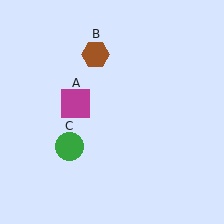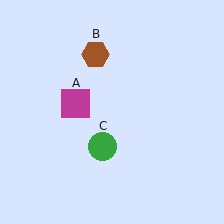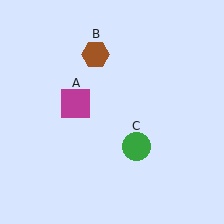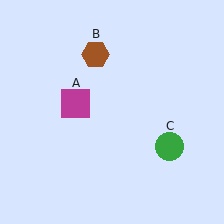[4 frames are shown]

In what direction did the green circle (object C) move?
The green circle (object C) moved right.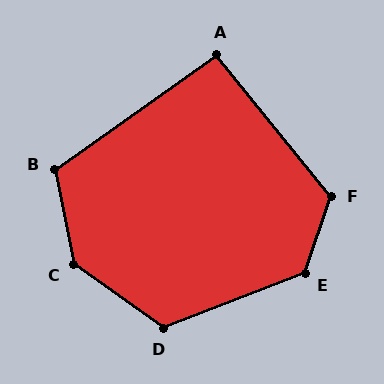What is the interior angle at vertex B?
Approximately 114 degrees (obtuse).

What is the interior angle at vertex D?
Approximately 124 degrees (obtuse).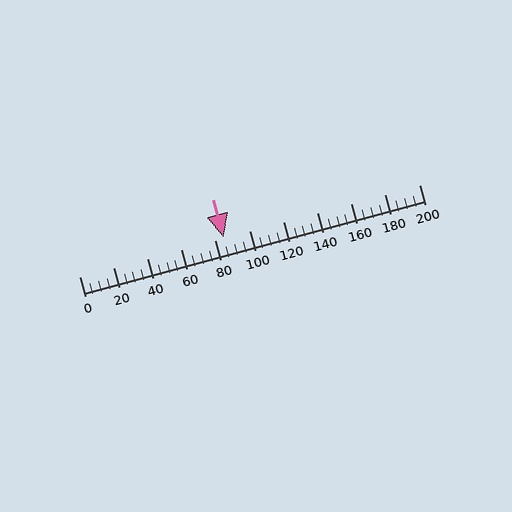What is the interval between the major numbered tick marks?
The major tick marks are spaced 20 units apart.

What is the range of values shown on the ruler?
The ruler shows values from 0 to 200.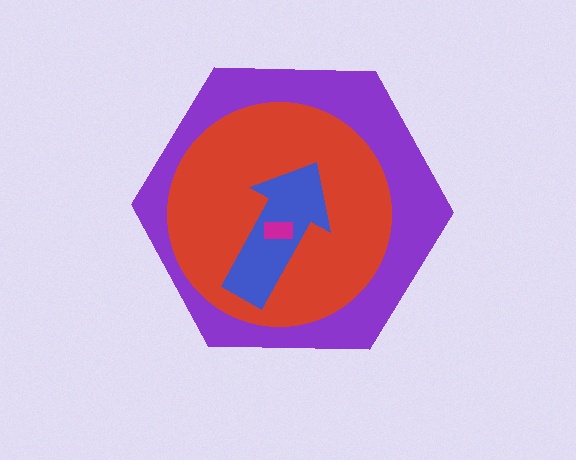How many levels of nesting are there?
4.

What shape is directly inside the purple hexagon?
The red circle.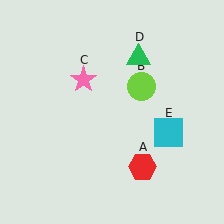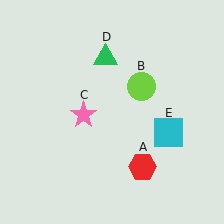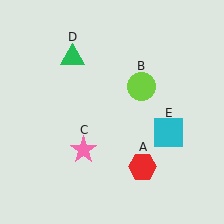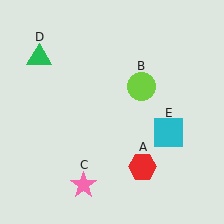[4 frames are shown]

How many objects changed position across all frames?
2 objects changed position: pink star (object C), green triangle (object D).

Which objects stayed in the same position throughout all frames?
Red hexagon (object A) and lime circle (object B) and cyan square (object E) remained stationary.